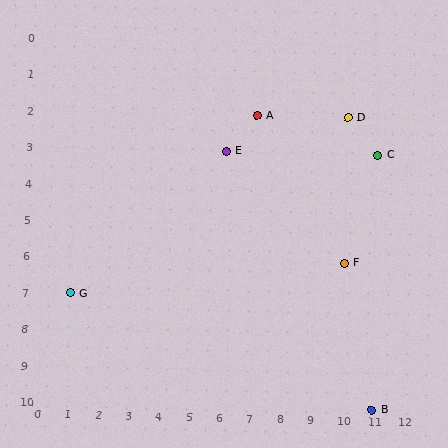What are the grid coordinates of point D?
Point D is at grid coordinates (10, 2).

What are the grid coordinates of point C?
Point C is at grid coordinates (11, 3).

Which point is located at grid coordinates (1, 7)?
Point G is at (1, 7).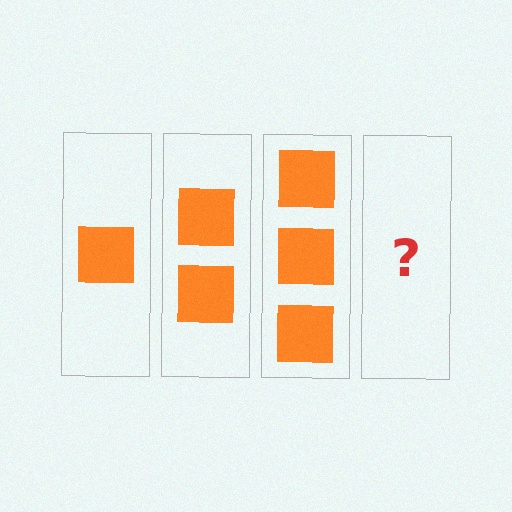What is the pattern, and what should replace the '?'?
The pattern is that each step adds one more square. The '?' should be 4 squares.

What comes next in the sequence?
The next element should be 4 squares.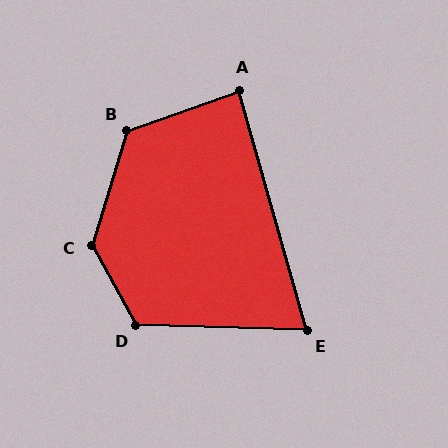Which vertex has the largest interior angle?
C, at approximately 134 degrees.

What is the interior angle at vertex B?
Approximately 127 degrees (obtuse).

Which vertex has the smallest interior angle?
E, at approximately 73 degrees.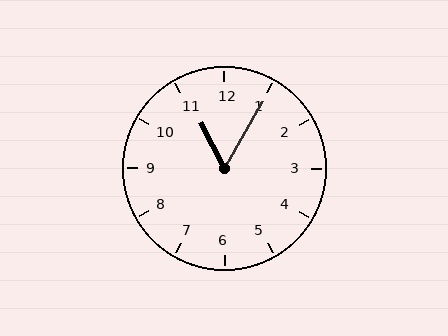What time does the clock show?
11:05.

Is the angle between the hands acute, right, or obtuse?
It is acute.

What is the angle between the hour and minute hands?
Approximately 58 degrees.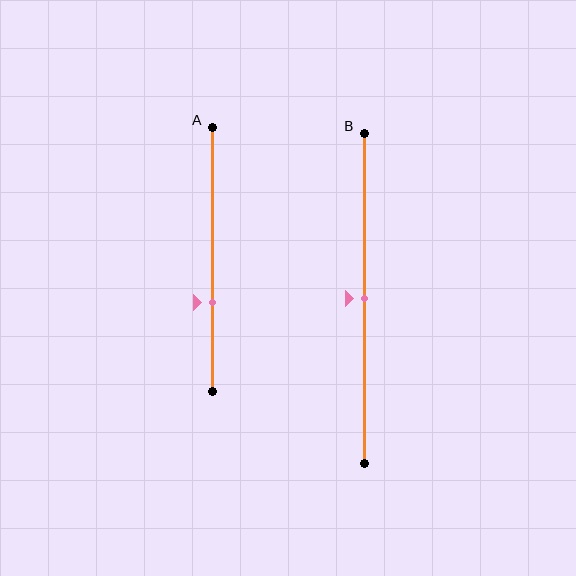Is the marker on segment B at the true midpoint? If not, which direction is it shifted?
Yes, the marker on segment B is at the true midpoint.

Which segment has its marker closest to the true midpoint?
Segment B has its marker closest to the true midpoint.